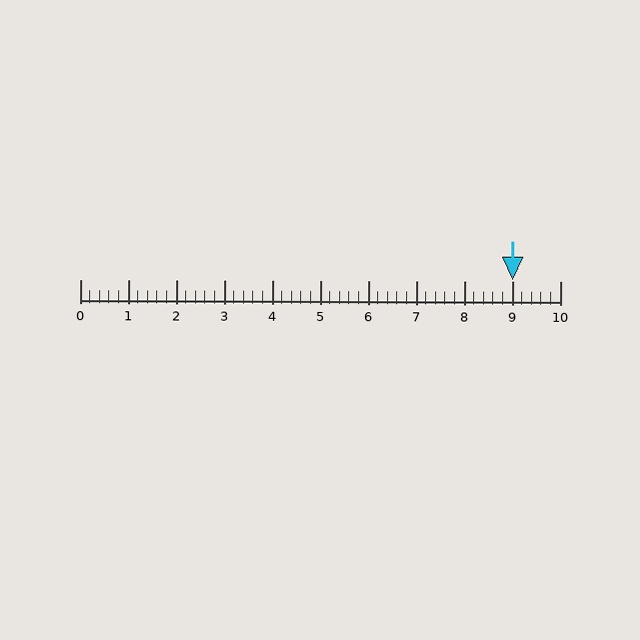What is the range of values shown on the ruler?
The ruler shows values from 0 to 10.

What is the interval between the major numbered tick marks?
The major tick marks are spaced 1 units apart.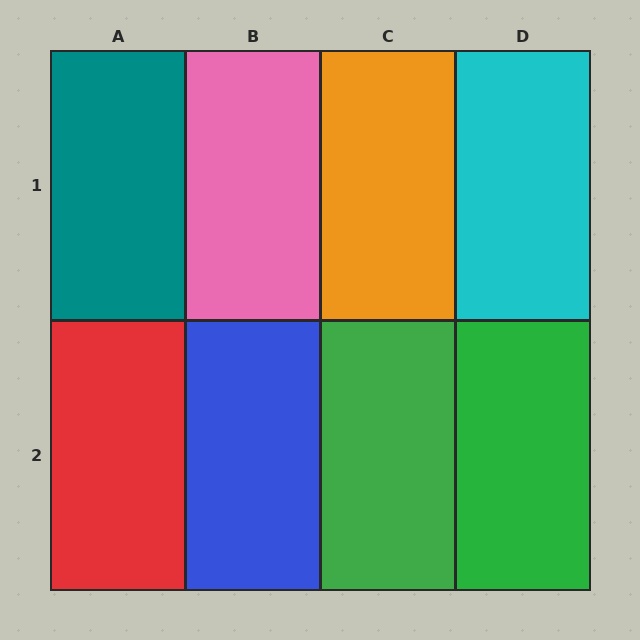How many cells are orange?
1 cell is orange.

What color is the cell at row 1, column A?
Teal.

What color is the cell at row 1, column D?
Cyan.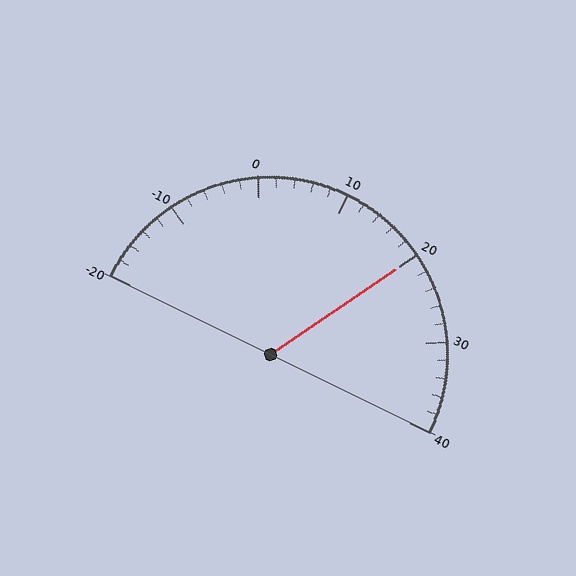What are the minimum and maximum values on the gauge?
The gauge ranges from -20 to 40.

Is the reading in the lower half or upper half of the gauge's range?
The reading is in the upper half of the range (-20 to 40).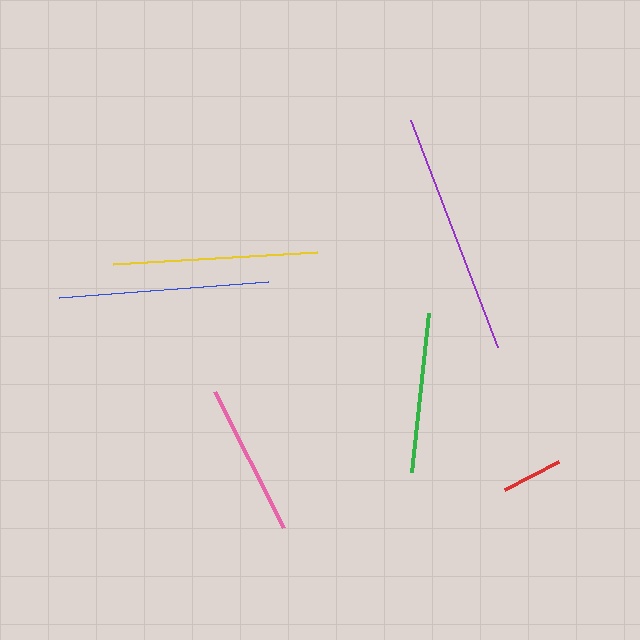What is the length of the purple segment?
The purple segment is approximately 244 pixels long.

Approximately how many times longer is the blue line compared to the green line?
The blue line is approximately 1.3 times the length of the green line.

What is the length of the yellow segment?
The yellow segment is approximately 205 pixels long.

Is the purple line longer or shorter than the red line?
The purple line is longer than the red line.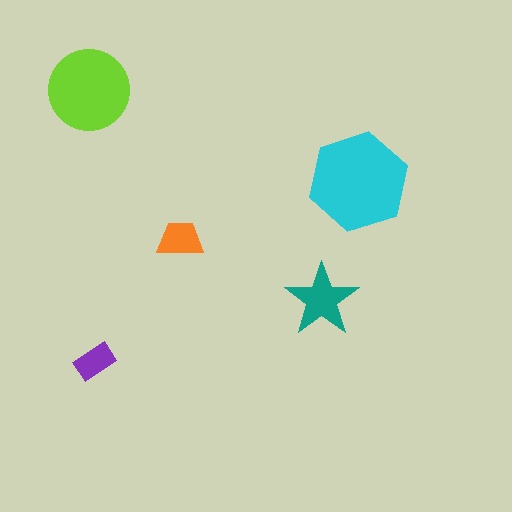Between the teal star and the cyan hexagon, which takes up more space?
The cyan hexagon.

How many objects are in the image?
There are 5 objects in the image.